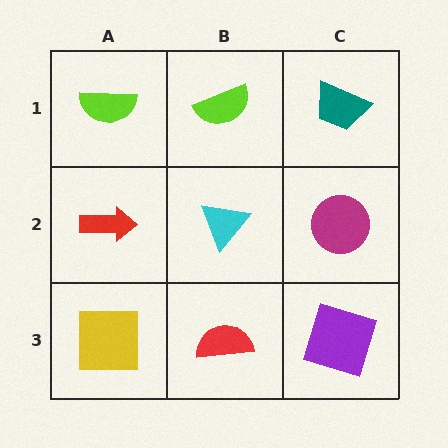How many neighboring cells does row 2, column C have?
3.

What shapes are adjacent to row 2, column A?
A lime semicircle (row 1, column A), a yellow square (row 3, column A), a cyan triangle (row 2, column B).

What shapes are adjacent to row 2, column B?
A lime semicircle (row 1, column B), a red semicircle (row 3, column B), a red arrow (row 2, column A), a magenta circle (row 2, column C).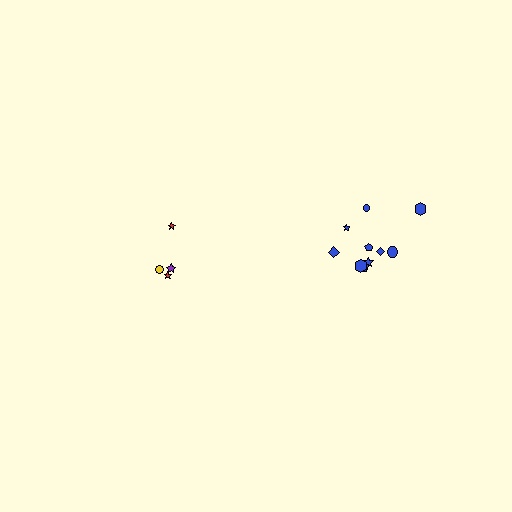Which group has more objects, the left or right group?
The right group.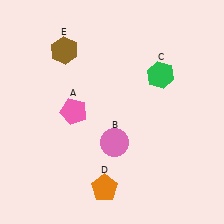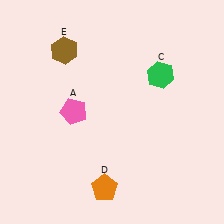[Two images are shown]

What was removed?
The pink circle (B) was removed in Image 2.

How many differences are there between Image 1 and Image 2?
There is 1 difference between the two images.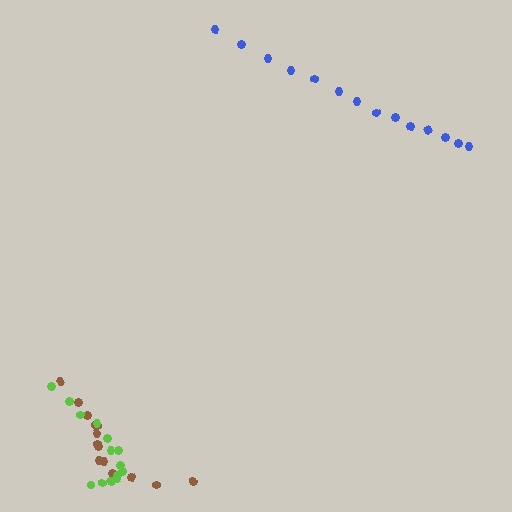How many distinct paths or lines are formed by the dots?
There are 3 distinct paths.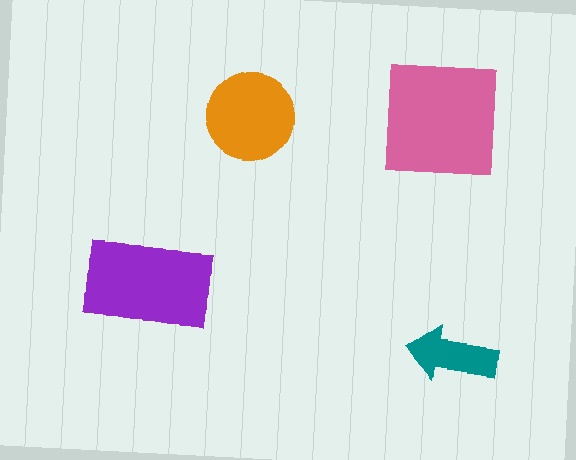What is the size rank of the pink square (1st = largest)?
1st.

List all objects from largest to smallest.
The pink square, the purple rectangle, the orange circle, the teal arrow.